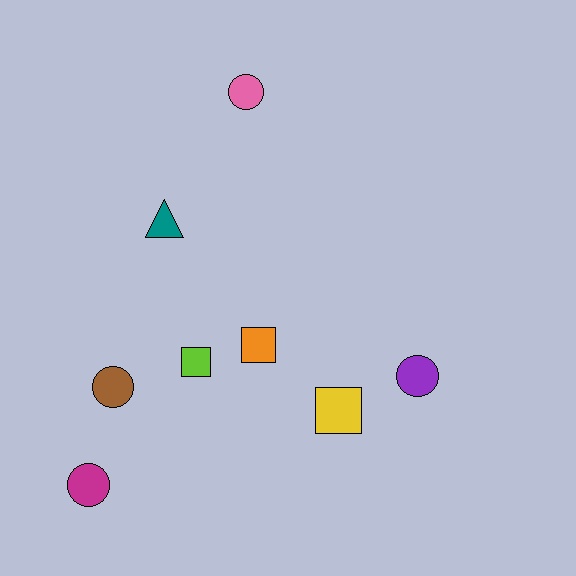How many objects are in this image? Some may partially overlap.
There are 8 objects.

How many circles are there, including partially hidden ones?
There are 4 circles.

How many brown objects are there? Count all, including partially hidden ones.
There is 1 brown object.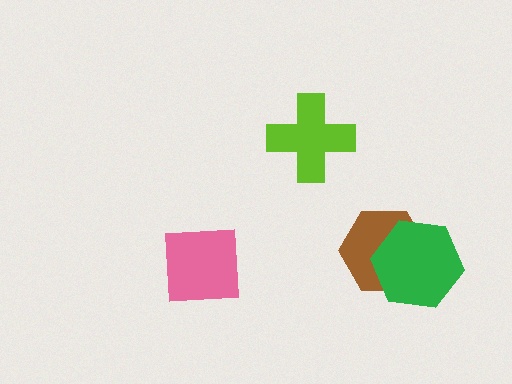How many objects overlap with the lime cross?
0 objects overlap with the lime cross.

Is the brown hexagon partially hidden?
Yes, it is partially covered by another shape.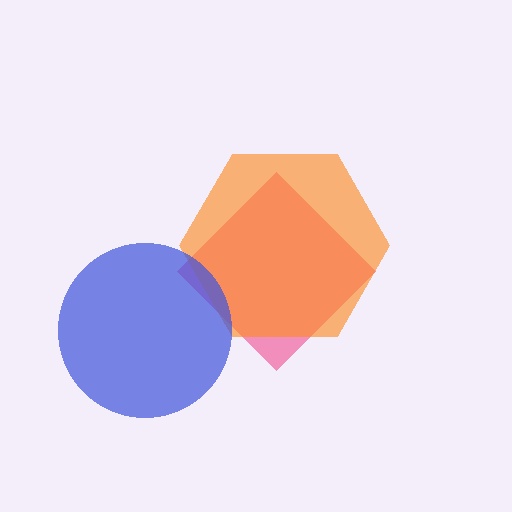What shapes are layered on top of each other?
The layered shapes are: a pink diamond, an orange hexagon, a blue circle.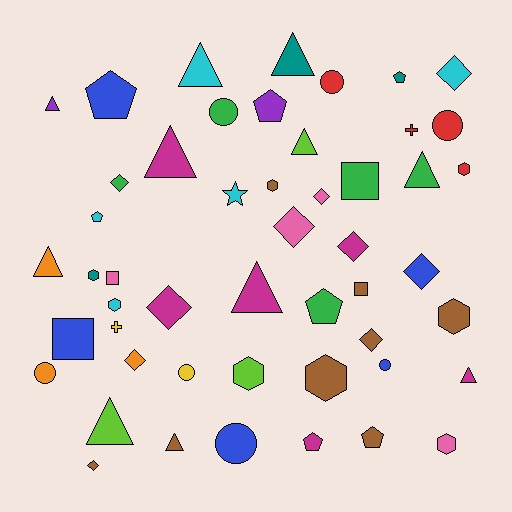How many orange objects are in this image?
There are 3 orange objects.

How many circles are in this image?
There are 7 circles.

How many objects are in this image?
There are 50 objects.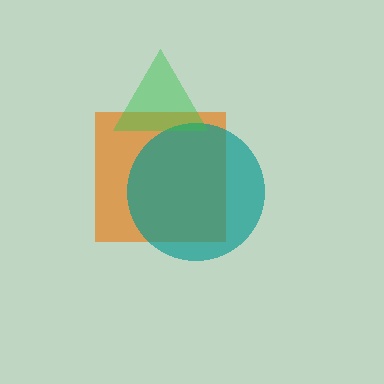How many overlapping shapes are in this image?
There are 3 overlapping shapes in the image.